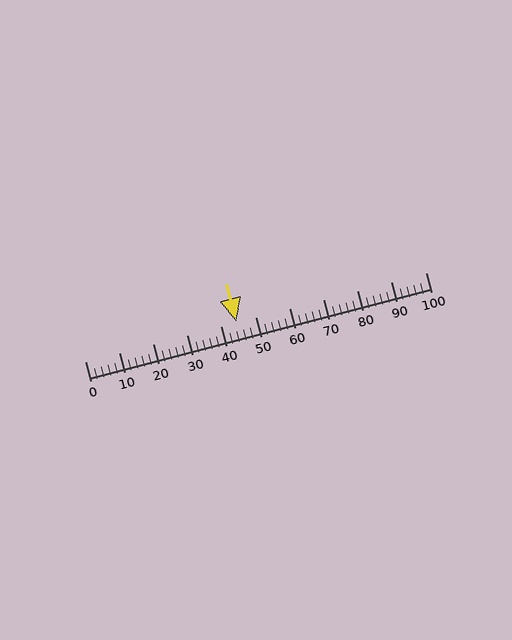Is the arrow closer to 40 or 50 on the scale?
The arrow is closer to 40.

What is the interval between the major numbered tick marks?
The major tick marks are spaced 10 units apart.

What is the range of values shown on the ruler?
The ruler shows values from 0 to 100.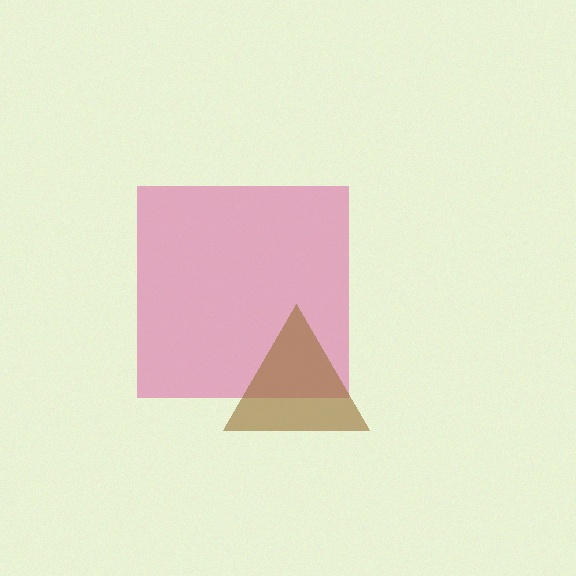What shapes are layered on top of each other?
The layered shapes are: a pink square, a brown triangle.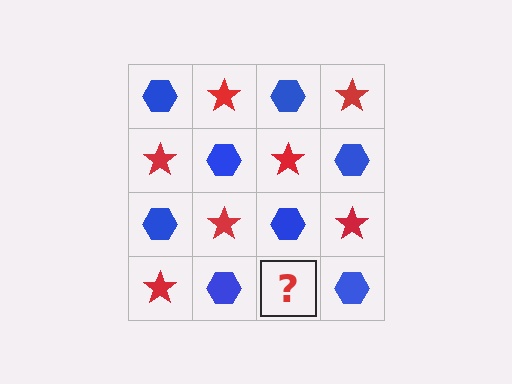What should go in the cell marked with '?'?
The missing cell should contain a red star.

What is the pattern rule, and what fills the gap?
The rule is that it alternates blue hexagon and red star in a checkerboard pattern. The gap should be filled with a red star.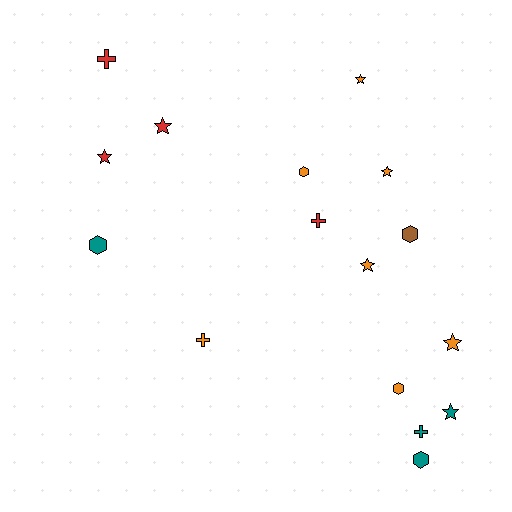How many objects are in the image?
There are 16 objects.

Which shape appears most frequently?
Star, with 7 objects.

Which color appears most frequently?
Orange, with 7 objects.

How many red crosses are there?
There are 2 red crosses.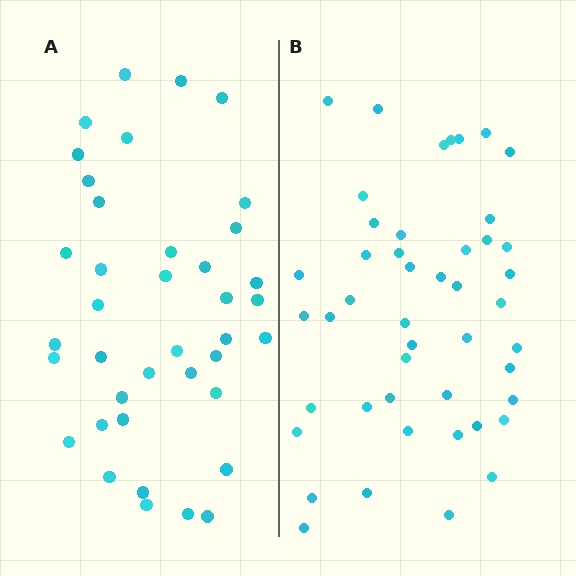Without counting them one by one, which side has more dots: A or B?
Region B (the right region) has more dots.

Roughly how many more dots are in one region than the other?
Region B has roughly 8 or so more dots than region A.